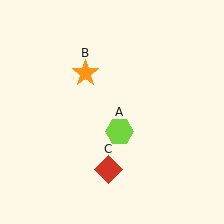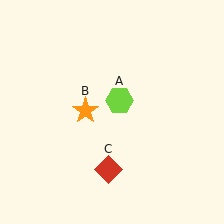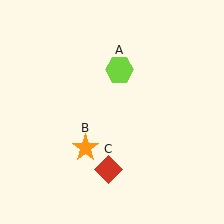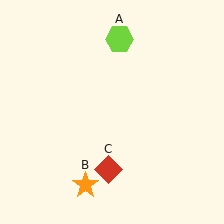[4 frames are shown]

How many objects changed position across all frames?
2 objects changed position: lime hexagon (object A), orange star (object B).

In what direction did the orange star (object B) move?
The orange star (object B) moved down.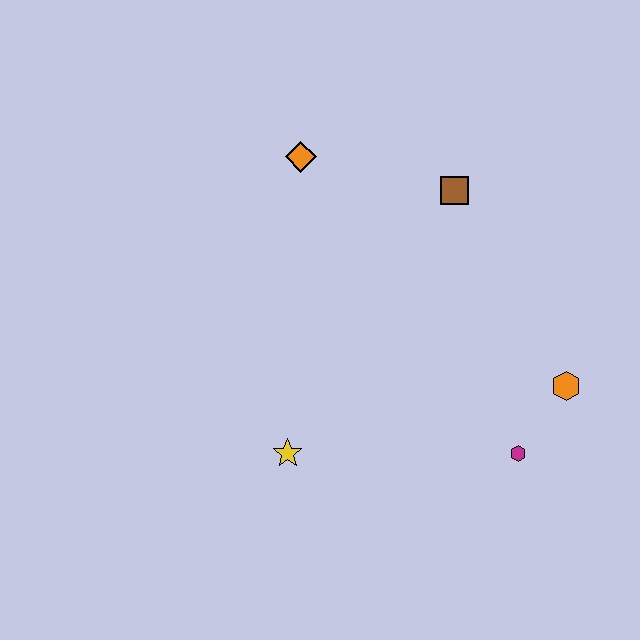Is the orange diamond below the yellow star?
No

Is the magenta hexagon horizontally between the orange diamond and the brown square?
No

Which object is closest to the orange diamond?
The brown square is closest to the orange diamond.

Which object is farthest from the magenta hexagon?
The orange diamond is farthest from the magenta hexagon.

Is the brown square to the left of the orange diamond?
No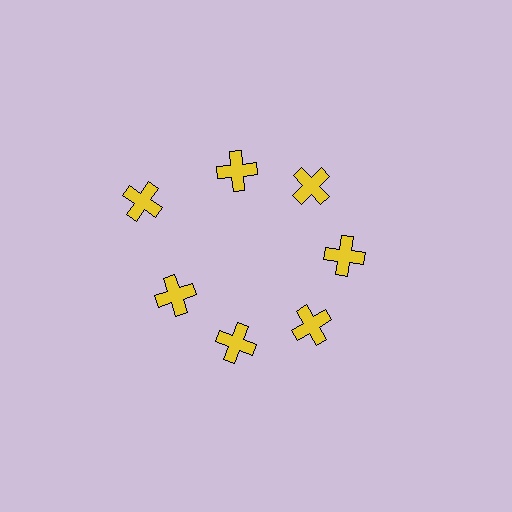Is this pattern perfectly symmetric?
No. The 7 yellow crosses are arranged in a ring, but one element near the 10 o'clock position is pushed outward from the center, breaking the 7-fold rotational symmetry.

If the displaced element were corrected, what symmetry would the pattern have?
It would have 7-fold rotational symmetry — the pattern would map onto itself every 51 degrees.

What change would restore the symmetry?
The symmetry would be restored by moving it inward, back onto the ring so that all 7 crosses sit at equal angles and equal distance from the center.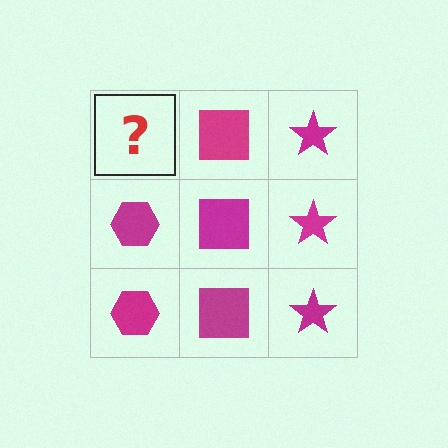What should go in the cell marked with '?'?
The missing cell should contain a magenta hexagon.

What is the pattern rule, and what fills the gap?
The rule is that each column has a consistent shape. The gap should be filled with a magenta hexagon.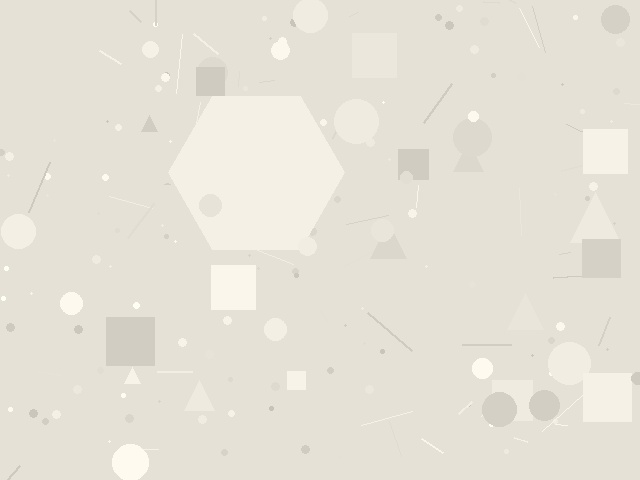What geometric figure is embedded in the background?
A hexagon is embedded in the background.